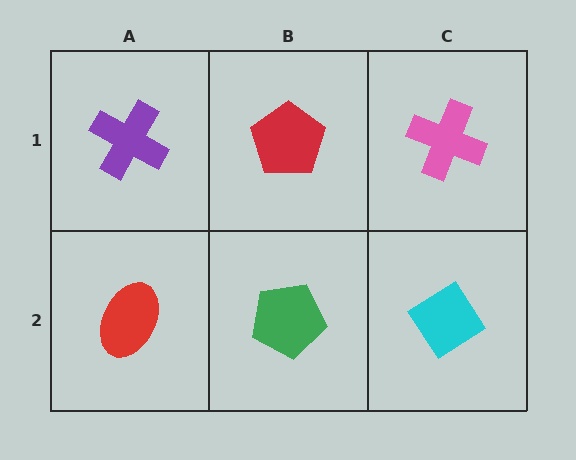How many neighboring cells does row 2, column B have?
3.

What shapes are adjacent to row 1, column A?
A red ellipse (row 2, column A), a red pentagon (row 1, column B).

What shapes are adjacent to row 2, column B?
A red pentagon (row 1, column B), a red ellipse (row 2, column A), a cyan diamond (row 2, column C).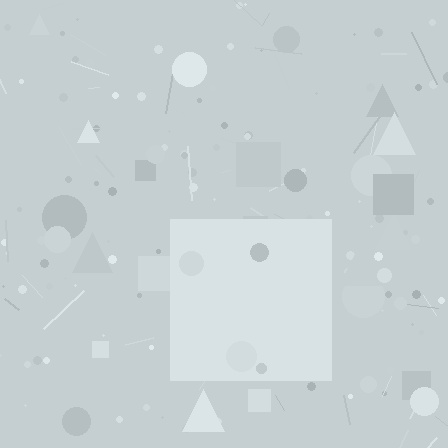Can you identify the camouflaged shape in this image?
The camouflaged shape is a square.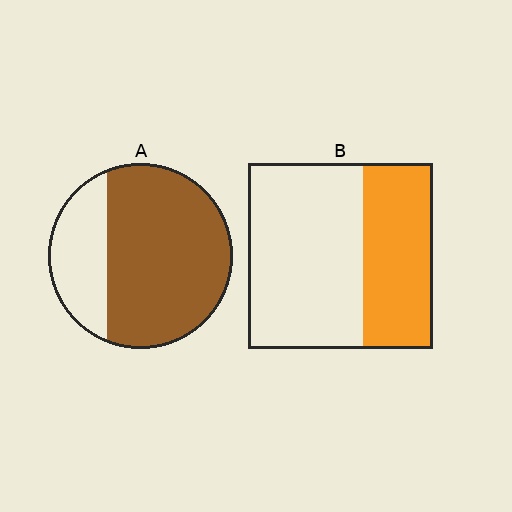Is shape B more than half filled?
No.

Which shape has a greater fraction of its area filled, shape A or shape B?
Shape A.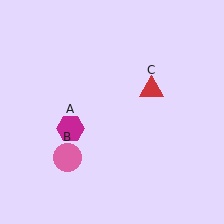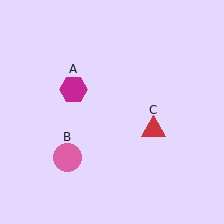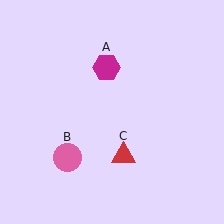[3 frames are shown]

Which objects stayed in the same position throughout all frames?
Pink circle (object B) remained stationary.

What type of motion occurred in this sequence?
The magenta hexagon (object A), red triangle (object C) rotated clockwise around the center of the scene.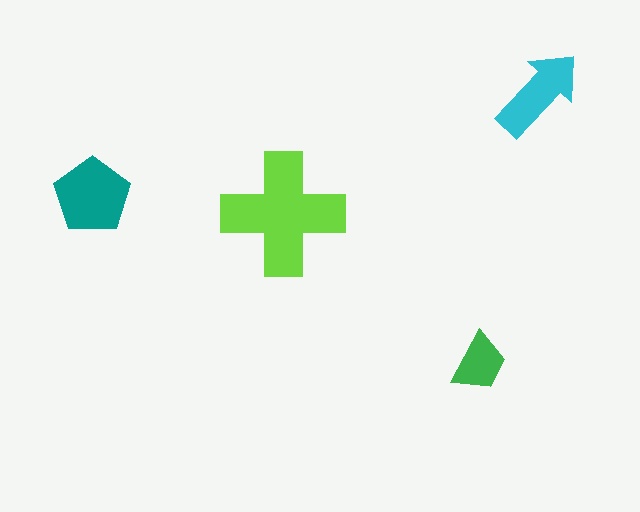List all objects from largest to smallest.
The lime cross, the teal pentagon, the cyan arrow, the green trapezoid.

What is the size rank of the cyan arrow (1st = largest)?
3rd.